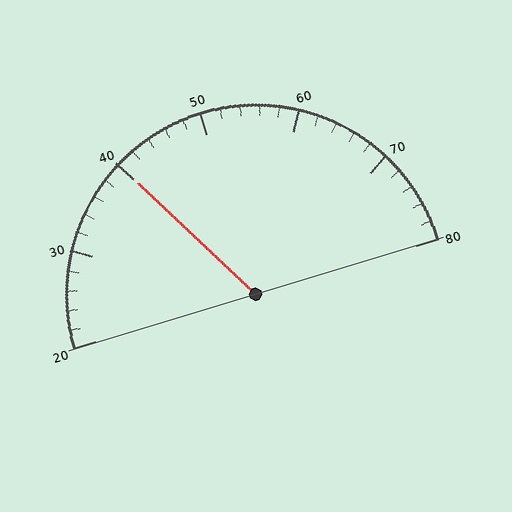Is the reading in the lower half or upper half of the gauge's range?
The reading is in the lower half of the range (20 to 80).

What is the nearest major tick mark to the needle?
The nearest major tick mark is 40.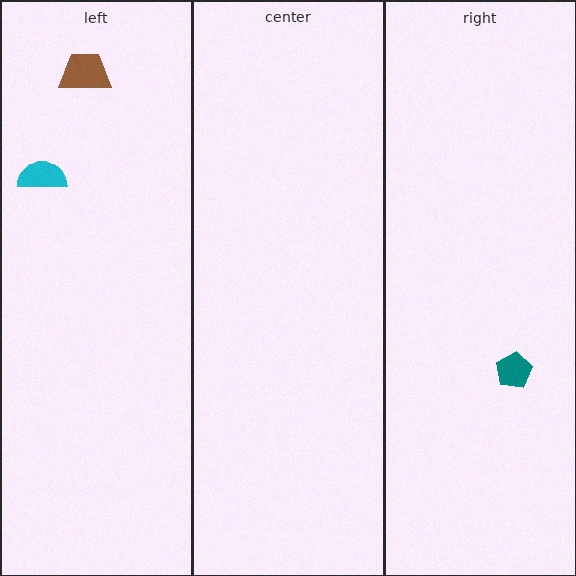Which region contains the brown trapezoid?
The left region.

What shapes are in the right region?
The teal pentagon.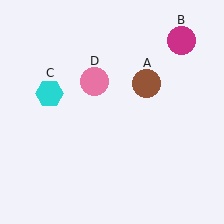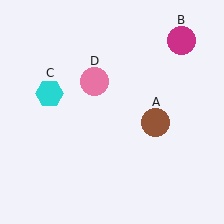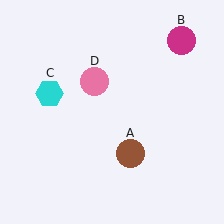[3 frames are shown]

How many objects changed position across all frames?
1 object changed position: brown circle (object A).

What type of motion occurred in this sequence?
The brown circle (object A) rotated clockwise around the center of the scene.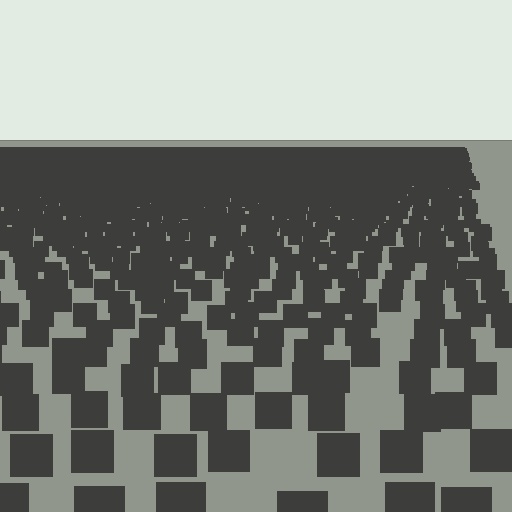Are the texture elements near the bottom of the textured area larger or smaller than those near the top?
Larger. Near the bottom, elements are closer to the viewer and appear at a bigger on-screen size.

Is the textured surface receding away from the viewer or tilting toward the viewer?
The surface is receding away from the viewer. Texture elements get smaller and denser toward the top.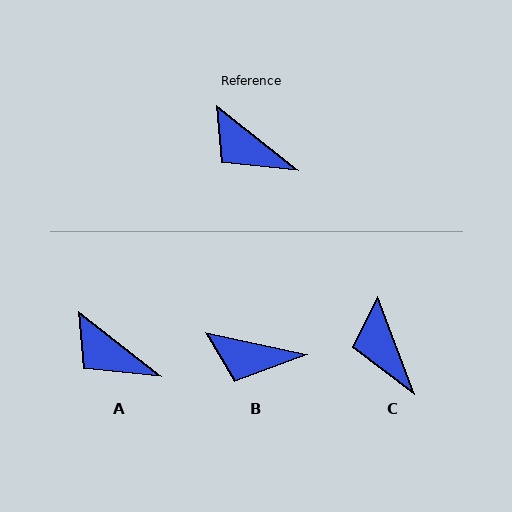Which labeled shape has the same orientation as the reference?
A.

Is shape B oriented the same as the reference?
No, it is off by about 26 degrees.